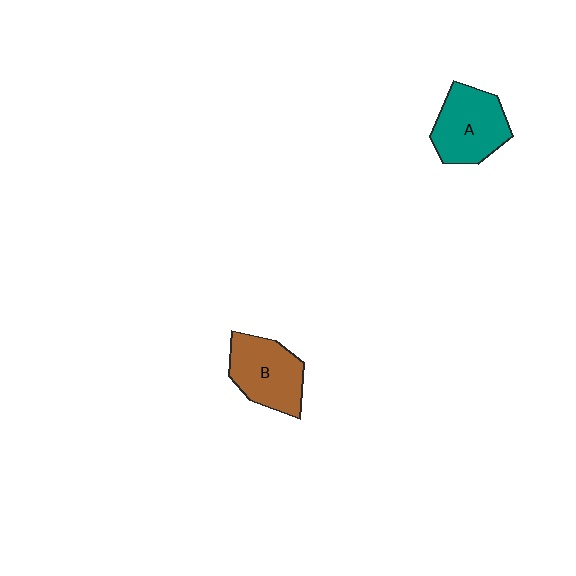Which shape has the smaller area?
Shape B (brown).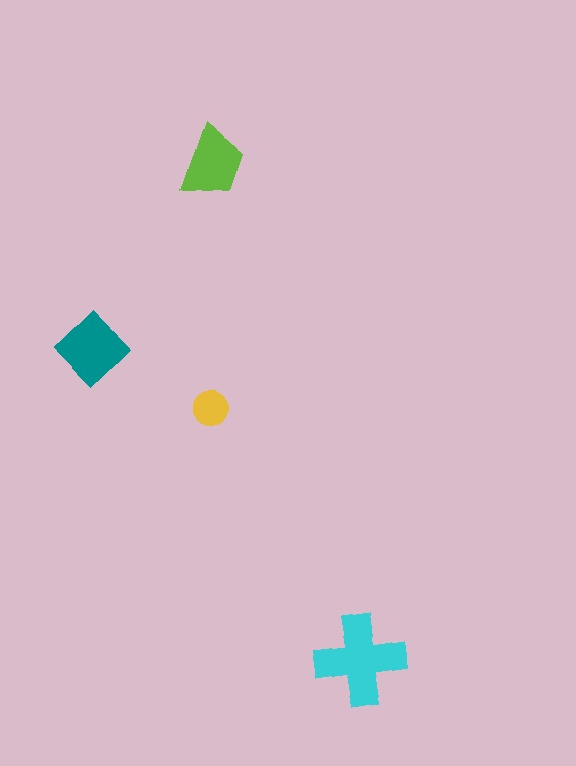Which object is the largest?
The cyan cross.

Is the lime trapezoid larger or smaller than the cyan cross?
Smaller.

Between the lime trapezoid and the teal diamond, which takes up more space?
The teal diamond.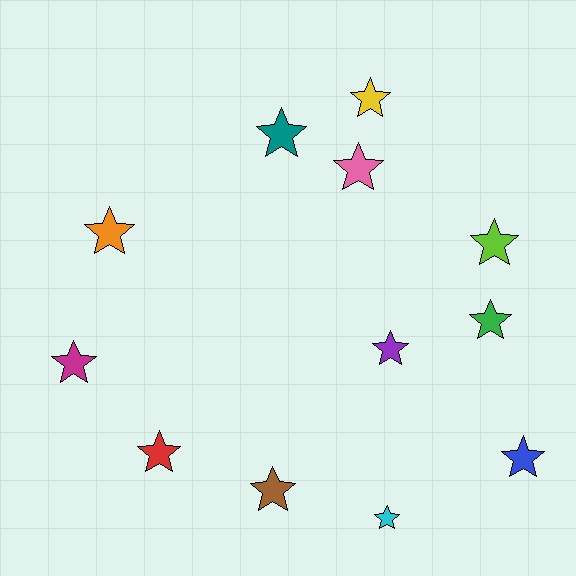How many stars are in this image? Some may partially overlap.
There are 12 stars.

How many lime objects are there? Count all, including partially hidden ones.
There is 1 lime object.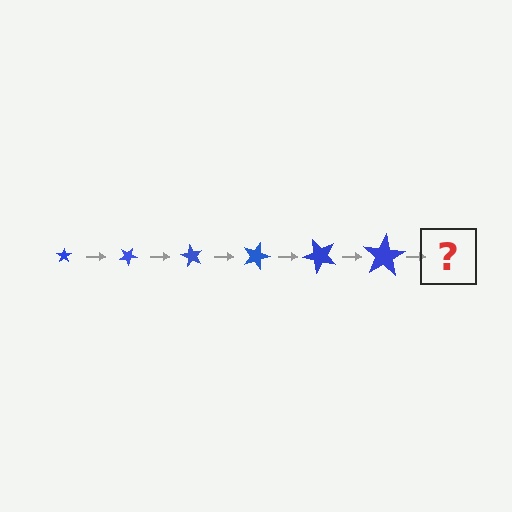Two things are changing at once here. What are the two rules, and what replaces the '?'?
The two rules are that the star grows larger each step and it rotates 30 degrees each step. The '?' should be a star, larger than the previous one and rotated 180 degrees from the start.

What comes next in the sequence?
The next element should be a star, larger than the previous one and rotated 180 degrees from the start.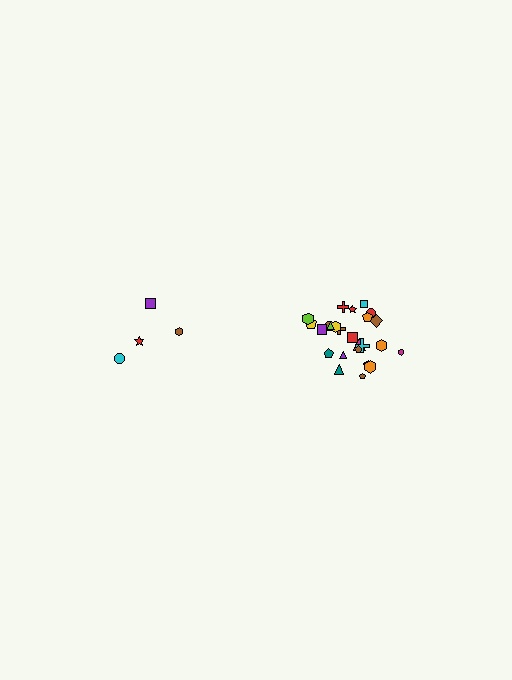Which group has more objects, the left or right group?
The right group.